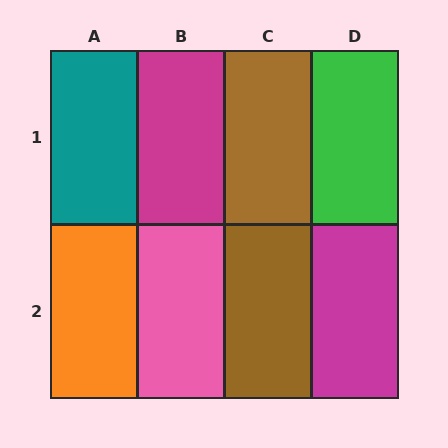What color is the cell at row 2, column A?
Orange.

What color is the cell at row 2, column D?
Magenta.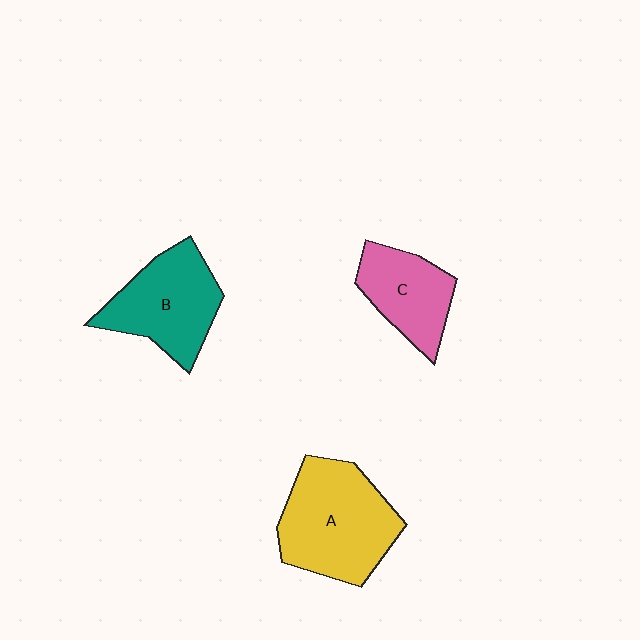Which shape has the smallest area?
Shape C (pink).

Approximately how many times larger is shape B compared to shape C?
Approximately 1.3 times.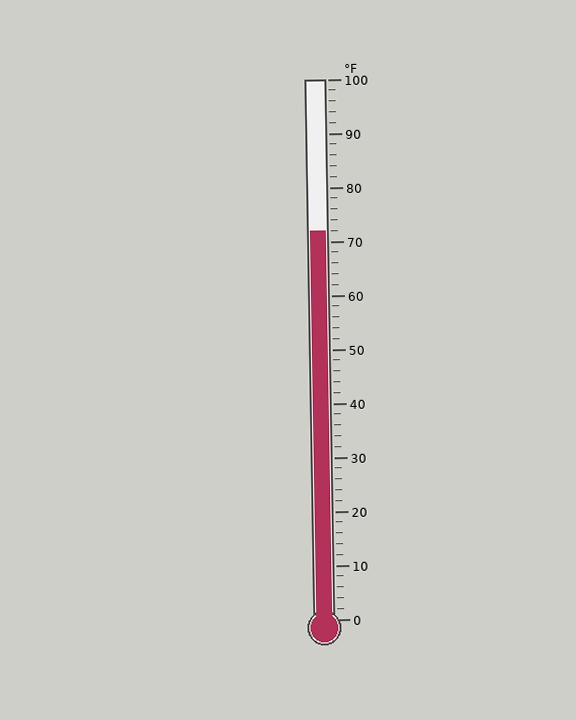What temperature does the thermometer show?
The thermometer shows approximately 72°F.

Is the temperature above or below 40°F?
The temperature is above 40°F.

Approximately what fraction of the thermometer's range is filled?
The thermometer is filled to approximately 70% of its range.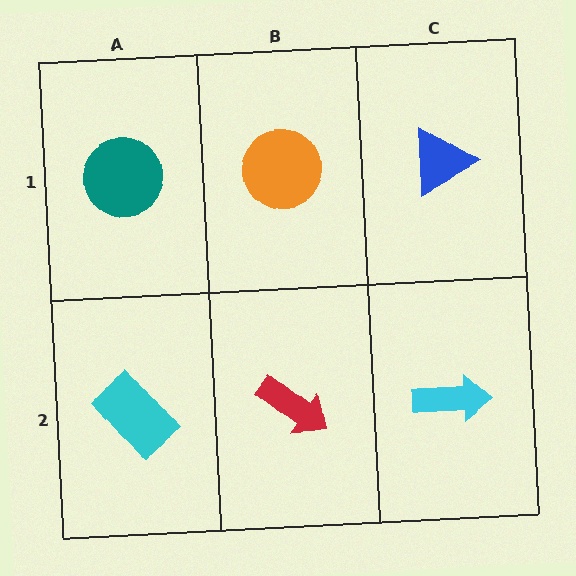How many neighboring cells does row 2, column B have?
3.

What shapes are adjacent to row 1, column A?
A cyan rectangle (row 2, column A), an orange circle (row 1, column B).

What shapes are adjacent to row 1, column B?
A red arrow (row 2, column B), a teal circle (row 1, column A), a blue triangle (row 1, column C).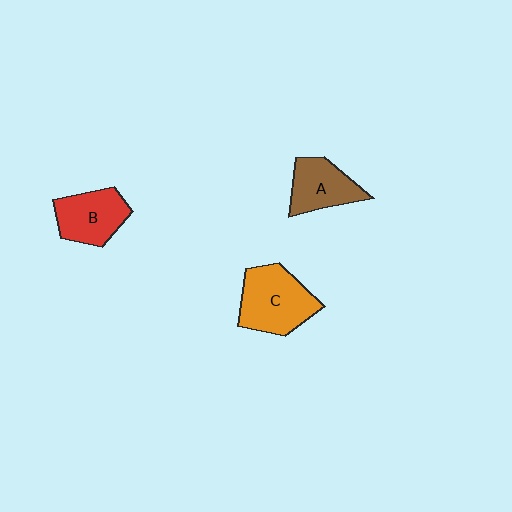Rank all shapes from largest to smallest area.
From largest to smallest: C (orange), B (red), A (brown).